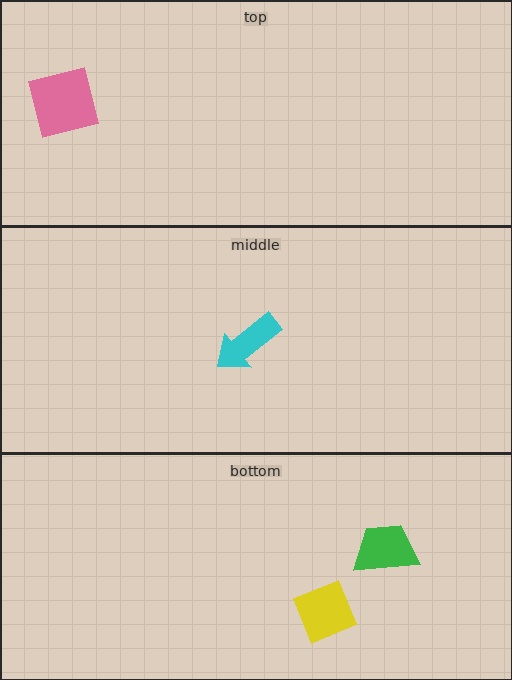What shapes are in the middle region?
The cyan arrow.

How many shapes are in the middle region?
1.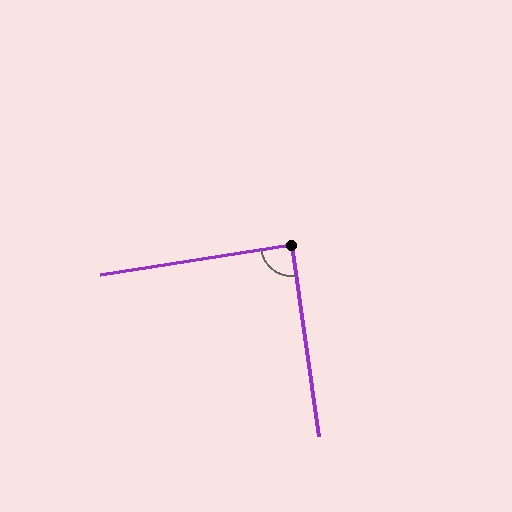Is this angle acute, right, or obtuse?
It is approximately a right angle.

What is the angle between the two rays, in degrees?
Approximately 89 degrees.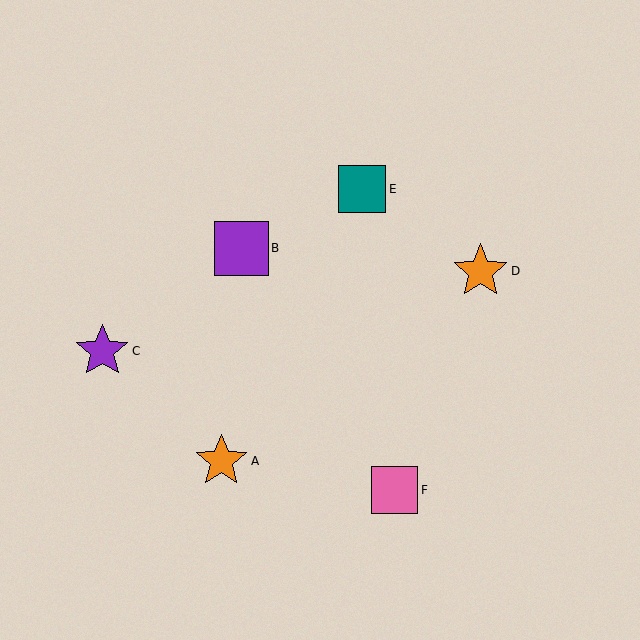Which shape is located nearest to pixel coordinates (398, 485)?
The pink square (labeled F) at (394, 490) is nearest to that location.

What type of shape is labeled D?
Shape D is an orange star.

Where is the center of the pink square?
The center of the pink square is at (394, 490).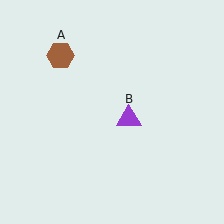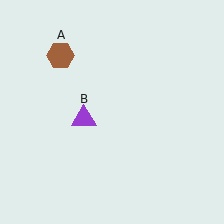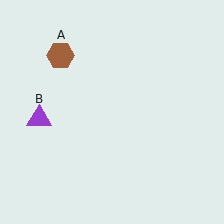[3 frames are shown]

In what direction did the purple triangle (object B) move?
The purple triangle (object B) moved left.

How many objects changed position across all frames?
1 object changed position: purple triangle (object B).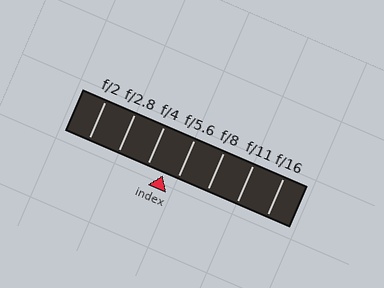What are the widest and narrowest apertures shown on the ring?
The widest aperture shown is f/2 and the narrowest is f/16.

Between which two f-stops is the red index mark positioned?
The index mark is between f/4 and f/5.6.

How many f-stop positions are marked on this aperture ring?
There are 7 f-stop positions marked.